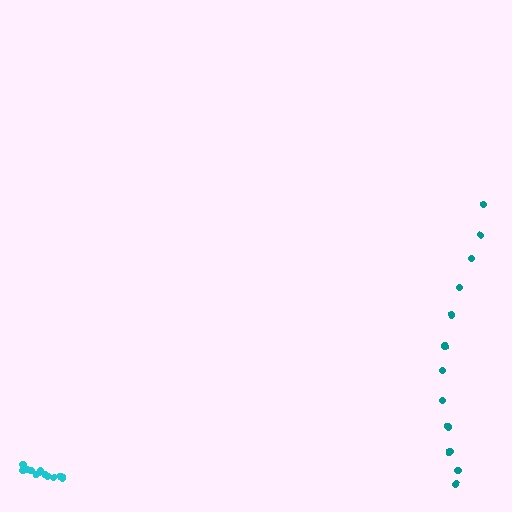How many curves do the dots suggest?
There are 2 distinct paths.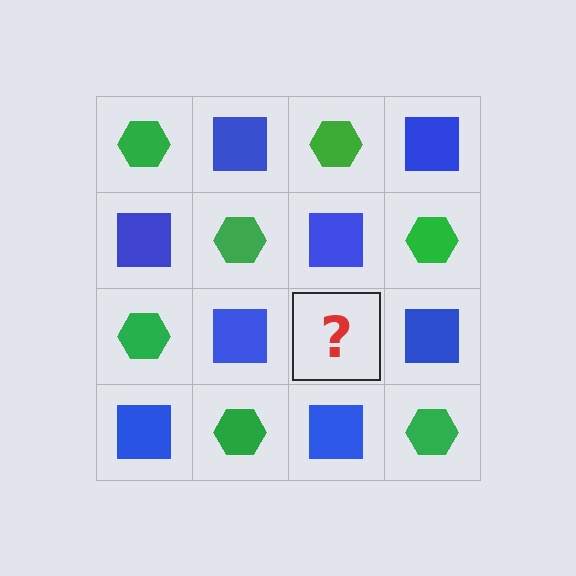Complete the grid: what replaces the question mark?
The question mark should be replaced with a green hexagon.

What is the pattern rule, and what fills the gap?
The rule is that it alternates green hexagon and blue square in a checkerboard pattern. The gap should be filled with a green hexagon.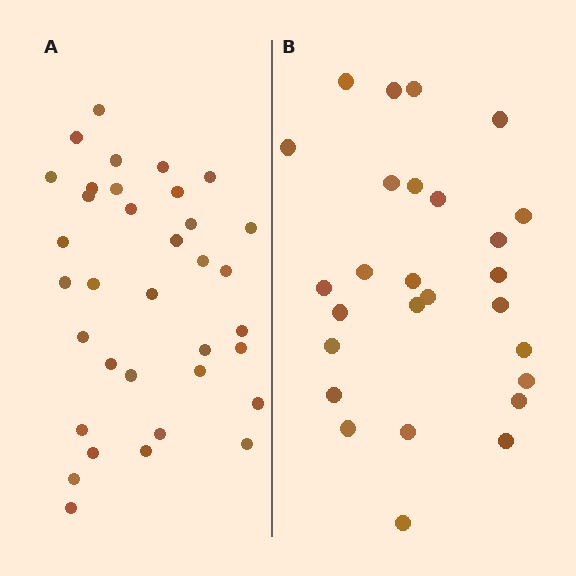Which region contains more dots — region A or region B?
Region A (the left region) has more dots.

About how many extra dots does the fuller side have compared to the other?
Region A has roughly 8 or so more dots than region B.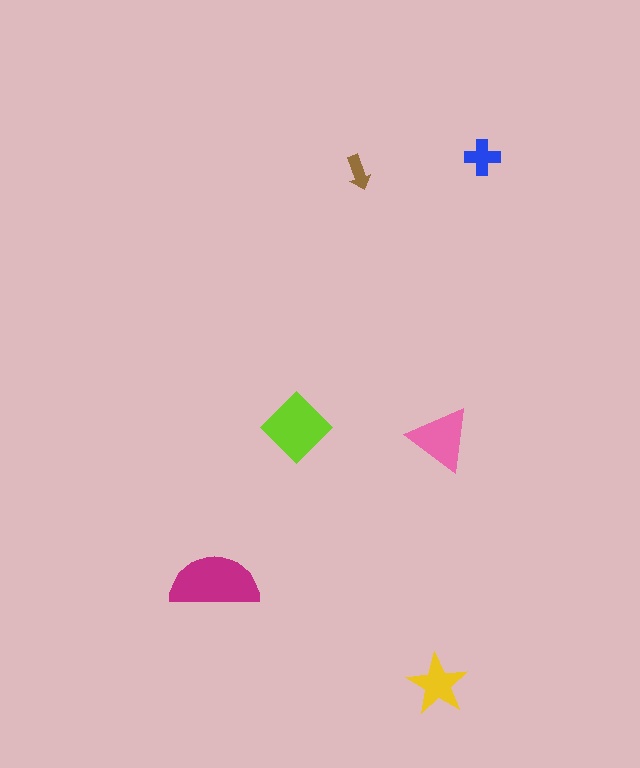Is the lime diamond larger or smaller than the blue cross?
Larger.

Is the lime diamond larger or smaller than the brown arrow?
Larger.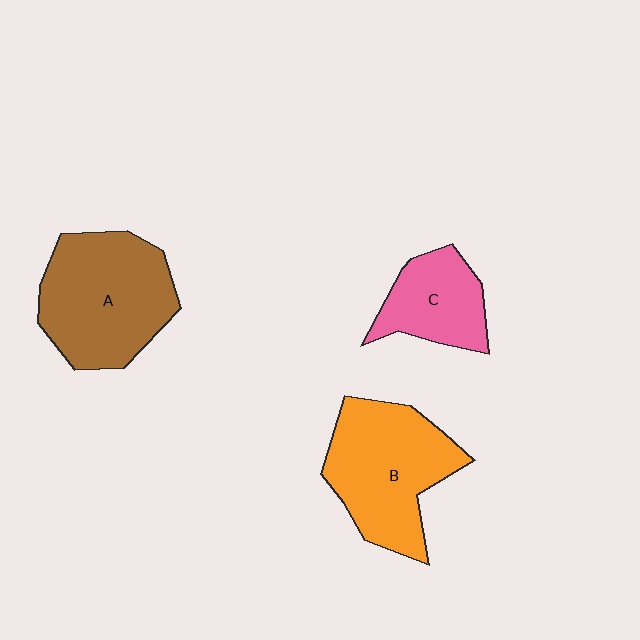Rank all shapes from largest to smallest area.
From largest to smallest: A (brown), B (orange), C (pink).